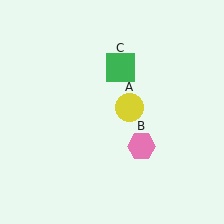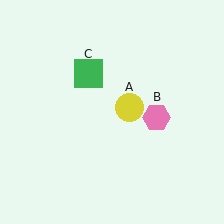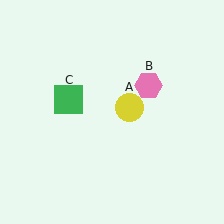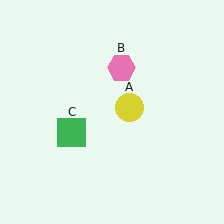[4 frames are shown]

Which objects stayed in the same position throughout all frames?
Yellow circle (object A) remained stationary.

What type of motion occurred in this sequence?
The pink hexagon (object B), green square (object C) rotated counterclockwise around the center of the scene.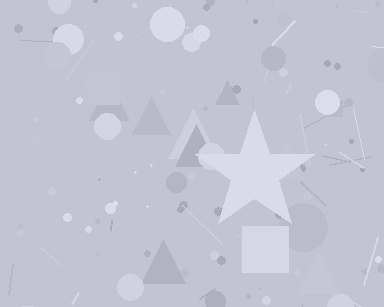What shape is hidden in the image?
A star is hidden in the image.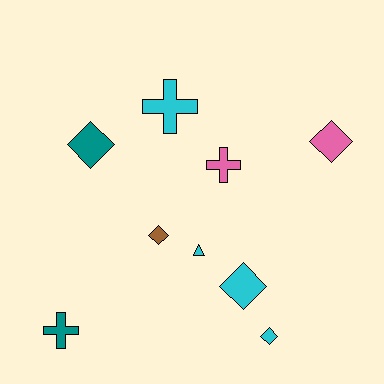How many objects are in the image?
There are 9 objects.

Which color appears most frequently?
Cyan, with 4 objects.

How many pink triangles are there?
There are no pink triangles.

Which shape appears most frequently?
Diamond, with 5 objects.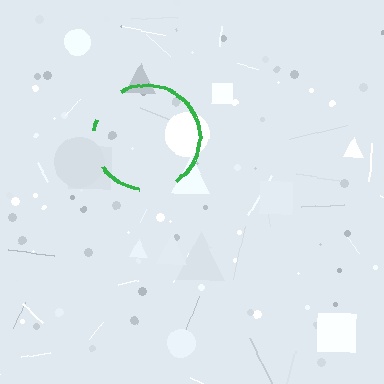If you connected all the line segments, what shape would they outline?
They would outline a circle.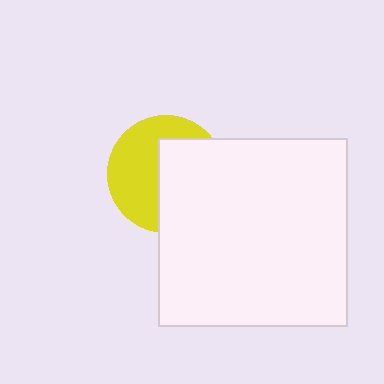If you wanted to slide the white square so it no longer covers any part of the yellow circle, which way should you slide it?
Slide it right — that is the most direct way to separate the two shapes.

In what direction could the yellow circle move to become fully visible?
The yellow circle could move left. That would shift it out from behind the white square entirely.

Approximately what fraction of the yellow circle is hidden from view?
Roughly 51% of the yellow circle is hidden behind the white square.